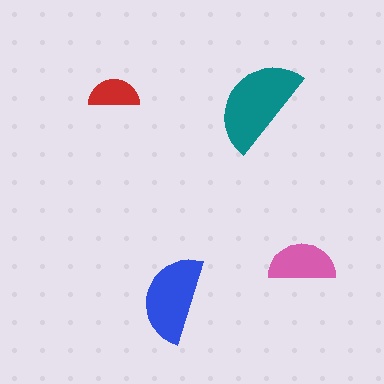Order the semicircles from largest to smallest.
the teal one, the blue one, the pink one, the red one.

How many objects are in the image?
There are 4 objects in the image.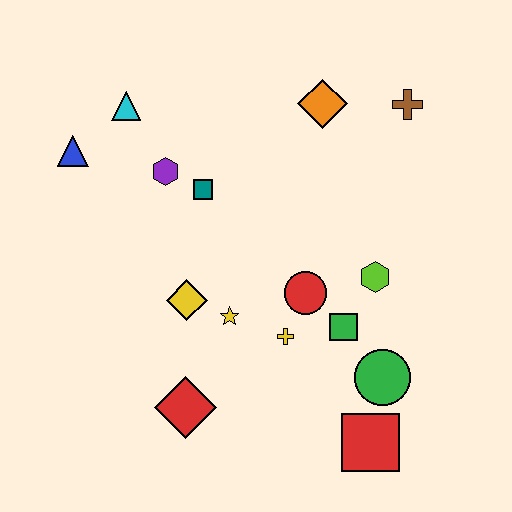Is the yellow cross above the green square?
No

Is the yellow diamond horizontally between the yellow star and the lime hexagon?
No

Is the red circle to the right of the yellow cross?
Yes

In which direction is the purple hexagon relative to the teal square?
The purple hexagon is to the left of the teal square.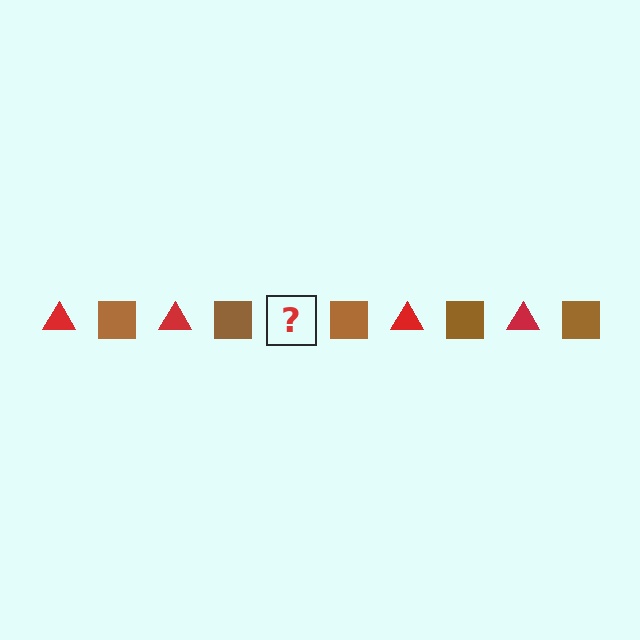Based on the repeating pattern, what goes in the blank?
The blank should be a red triangle.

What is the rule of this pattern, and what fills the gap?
The rule is that the pattern alternates between red triangle and brown square. The gap should be filled with a red triangle.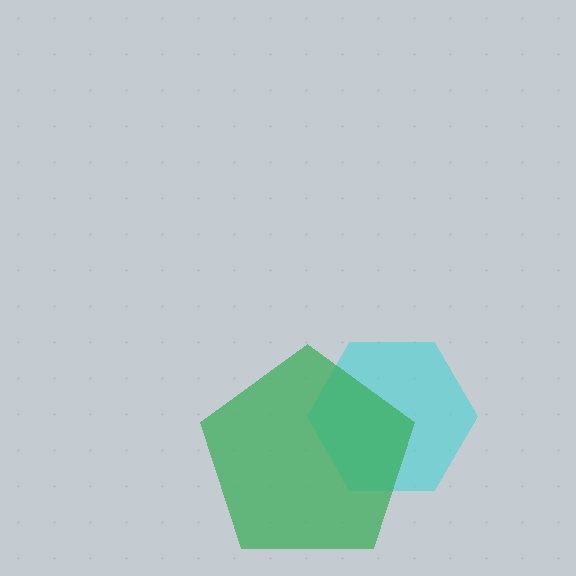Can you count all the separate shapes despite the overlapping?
Yes, there are 2 separate shapes.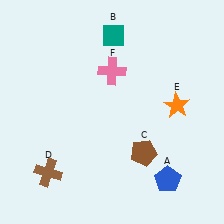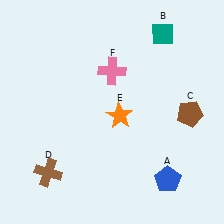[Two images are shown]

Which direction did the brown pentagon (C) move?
The brown pentagon (C) moved right.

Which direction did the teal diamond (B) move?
The teal diamond (B) moved right.